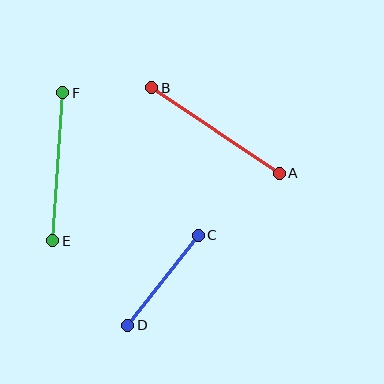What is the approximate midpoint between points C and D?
The midpoint is at approximately (163, 280) pixels.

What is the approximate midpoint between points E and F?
The midpoint is at approximately (58, 167) pixels.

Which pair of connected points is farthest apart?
Points A and B are farthest apart.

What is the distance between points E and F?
The distance is approximately 149 pixels.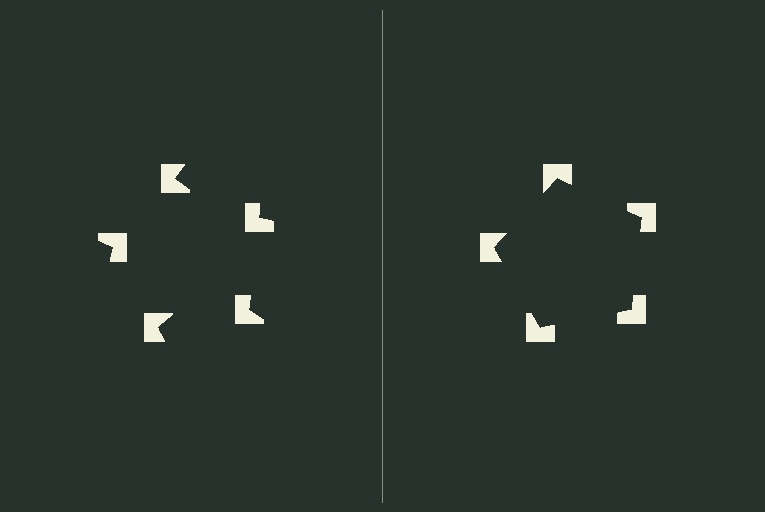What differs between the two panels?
The notched squares are positioned identically on both sides; only the wedge orientations differ. On the right they align to a pentagon; on the left they are misaligned.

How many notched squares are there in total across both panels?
10 — 5 on each side.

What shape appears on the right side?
An illusory pentagon.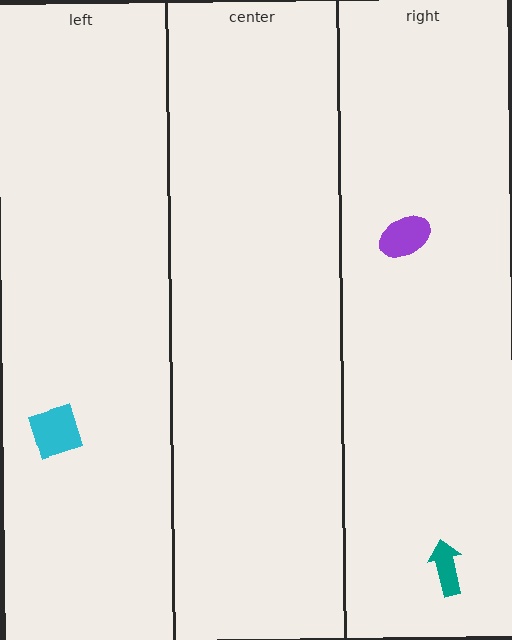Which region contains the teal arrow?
The right region.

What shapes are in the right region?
The teal arrow, the purple ellipse.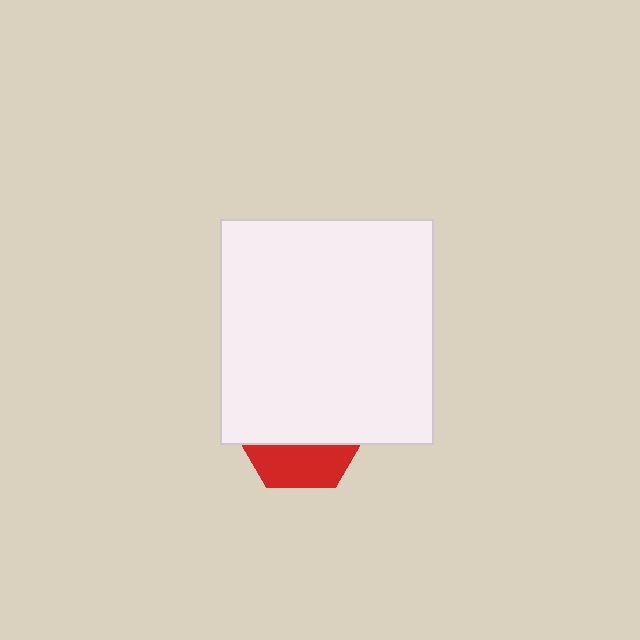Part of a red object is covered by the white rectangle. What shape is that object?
It is a hexagon.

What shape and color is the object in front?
The object in front is a white rectangle.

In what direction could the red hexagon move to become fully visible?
The red hexagon could move down. That would shift it out from behind the white rectangle entirely.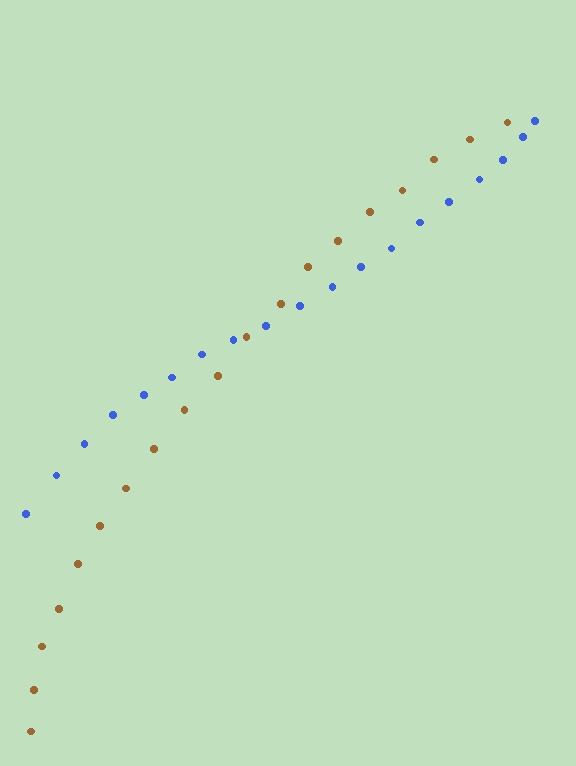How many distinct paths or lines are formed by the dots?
There are 2 distinct paths.